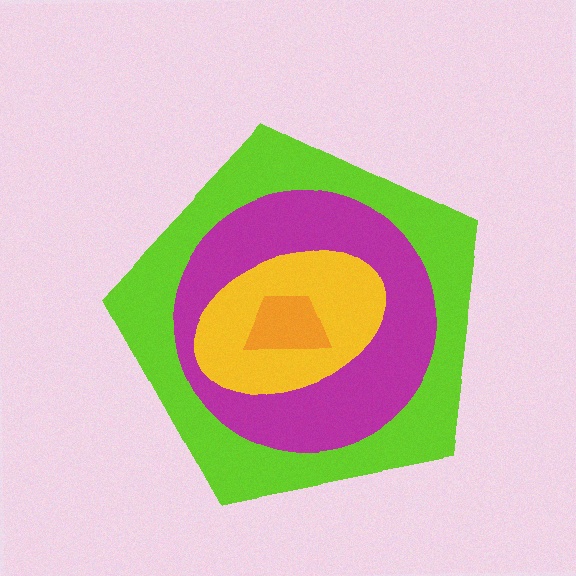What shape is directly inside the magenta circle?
The yellow ellipse.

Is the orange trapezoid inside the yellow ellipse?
Yes.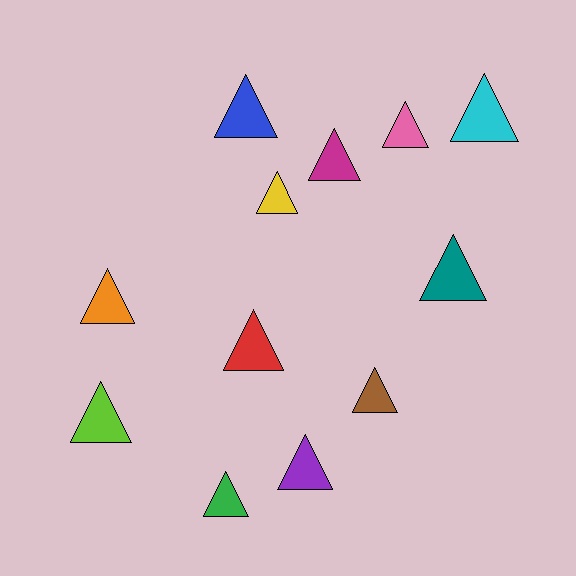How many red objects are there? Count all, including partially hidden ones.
There is 1 red object.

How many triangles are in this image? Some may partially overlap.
There are 12 triangles.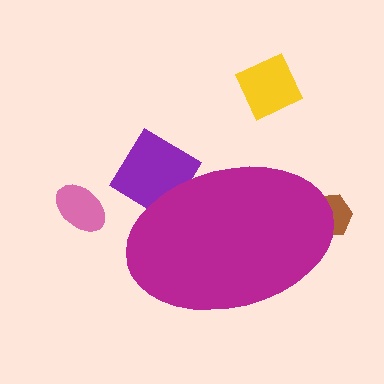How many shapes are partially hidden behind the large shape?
2 shapes are partially hidden.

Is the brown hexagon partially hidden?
Yes, the brown hexagon is partially hidden behind the magenta ellipse.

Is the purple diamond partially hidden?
Yes, the purple diamond is partially hidden behind the magenta ellipse.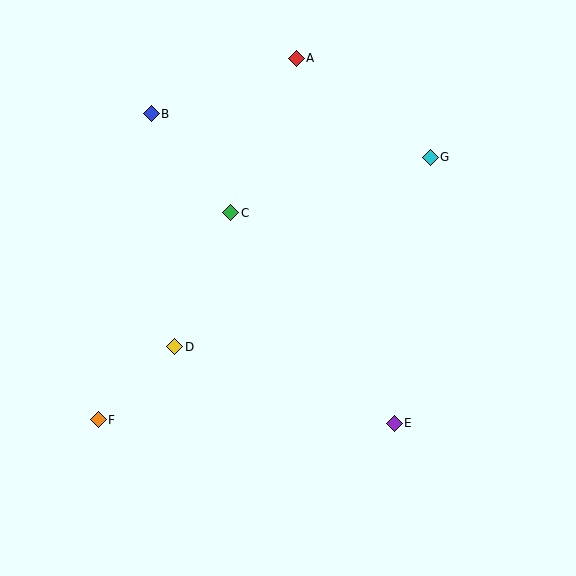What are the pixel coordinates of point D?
Point D is at (175, 347).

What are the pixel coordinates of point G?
Point G is at (430, 157).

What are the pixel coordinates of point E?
Point E is at (394, 423).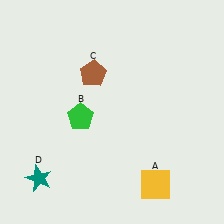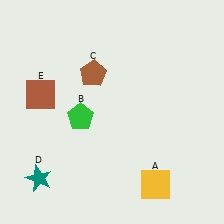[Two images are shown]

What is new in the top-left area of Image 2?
A brown square (E) was added in the top-left area of Image 2.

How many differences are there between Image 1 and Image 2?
There is 1 difference between the two images.